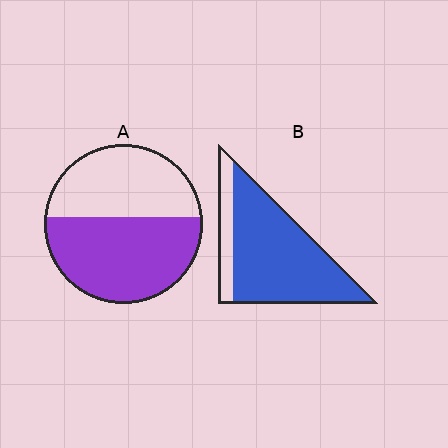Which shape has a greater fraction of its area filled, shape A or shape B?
Shape B.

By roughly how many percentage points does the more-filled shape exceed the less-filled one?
By roughly 25 percentage points (B over A).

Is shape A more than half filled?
Yes.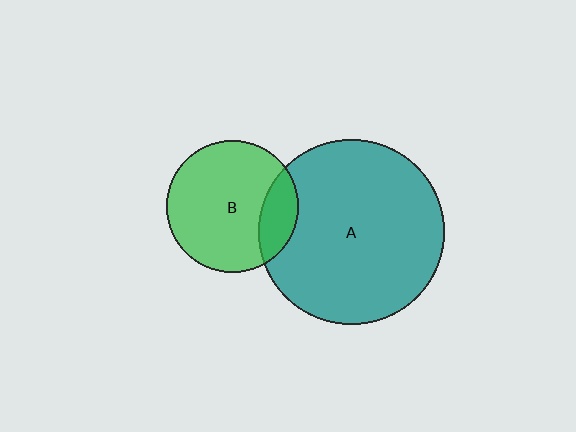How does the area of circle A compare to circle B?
Approximately 2.0 times.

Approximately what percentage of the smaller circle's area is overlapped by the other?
Approximately 20%.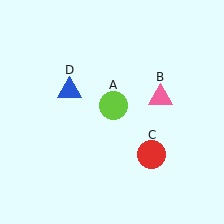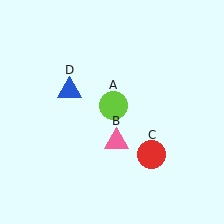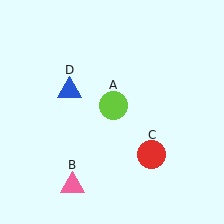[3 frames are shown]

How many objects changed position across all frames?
1 object changed position: pink triangle (object B).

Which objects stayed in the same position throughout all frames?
Lime circle (object A) and red circle (object C) and blue triangle (object D) remained stationary.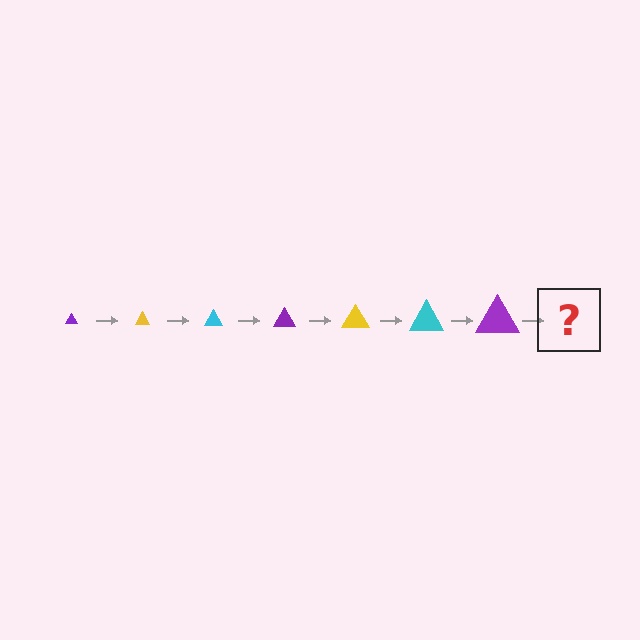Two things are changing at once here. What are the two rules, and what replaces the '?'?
The two rules are that the triangle grows larger each step and the color cycles through purple, yellow, and cyan. The '?' should be a yellow triangle, larger than the previous one.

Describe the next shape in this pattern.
It should be a yellow triangle, larger than the previous one.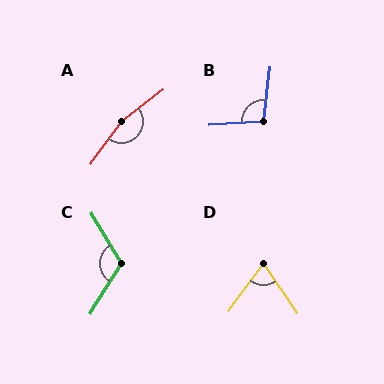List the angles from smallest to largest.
D (70°), B (100°), C (117°), A (164°).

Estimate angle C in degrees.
Approximately 117 degrees.